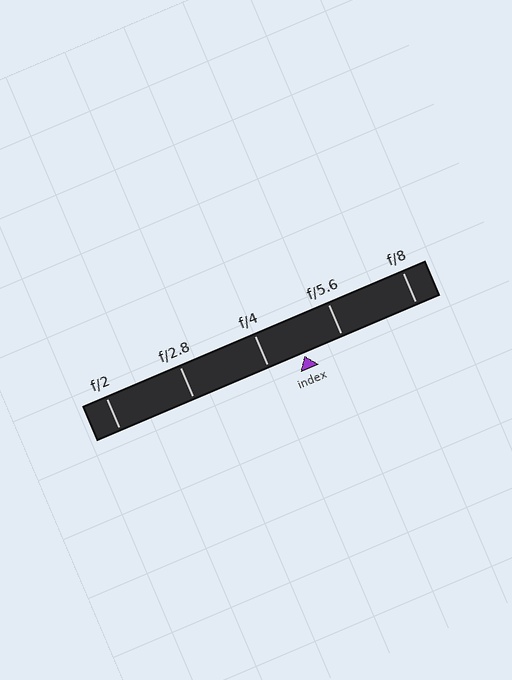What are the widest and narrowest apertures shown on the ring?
The widest aperture shown is f/2 and the narrowest is f/8.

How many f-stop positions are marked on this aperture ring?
There are 5 f-stop positions marked.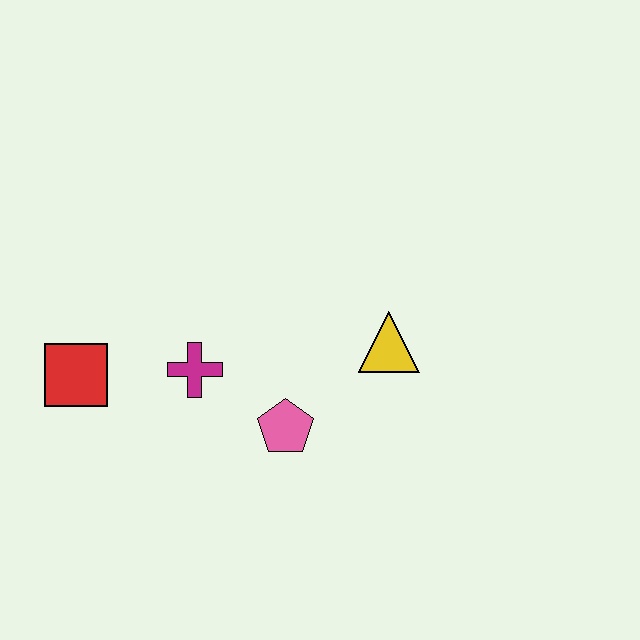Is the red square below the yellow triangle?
Yes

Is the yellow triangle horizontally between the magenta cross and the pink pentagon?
No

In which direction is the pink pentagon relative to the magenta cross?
The pink pentagon is to the right of the magenta cross.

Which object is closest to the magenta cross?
The pink pentagon is closest to the magenta cross.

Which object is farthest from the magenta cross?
The yellow triangle is farthest from the magenta cross.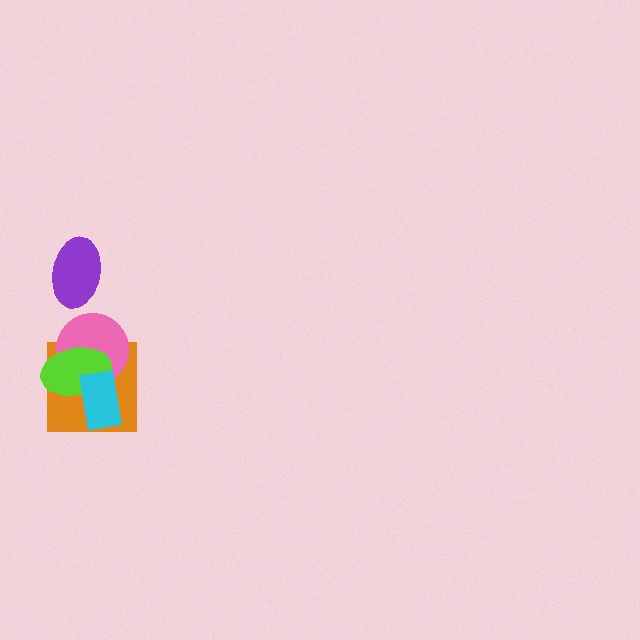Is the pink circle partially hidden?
Yes, it is partially covered by another shape.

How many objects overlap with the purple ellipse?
0 objects overlap with the purple ellipse.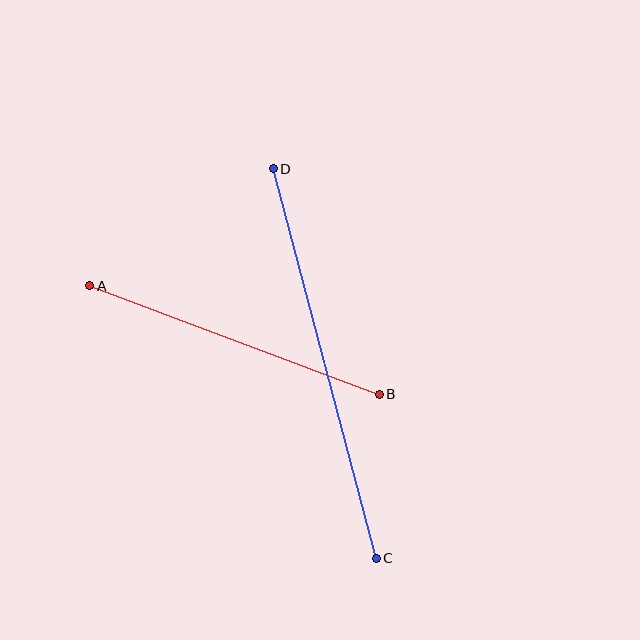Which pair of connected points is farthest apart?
Points C and D are farthest apart.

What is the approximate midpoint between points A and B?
The midpoint is at approximately (234, 340) pixels.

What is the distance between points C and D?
The distance is approximately 403 pixels.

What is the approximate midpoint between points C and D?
The midpoint is at approximately (325, 364) pixels.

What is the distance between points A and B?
The distance is approximately 309 pixels.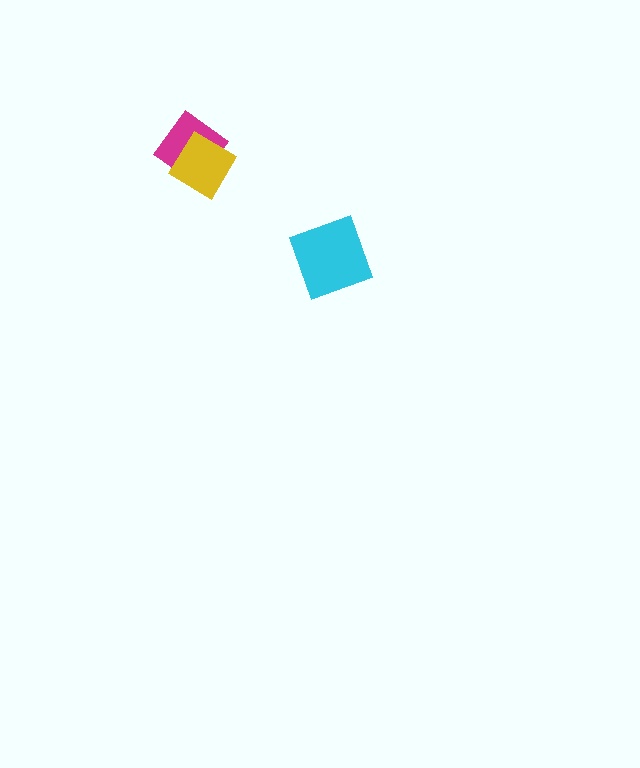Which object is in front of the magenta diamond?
The yellow diamond is in front of the magenta diamond.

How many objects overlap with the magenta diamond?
1 object overlaps with the magenta diamond.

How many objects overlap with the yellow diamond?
1 object overlaps with the yellow diamond.